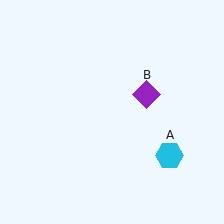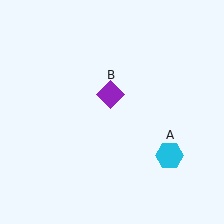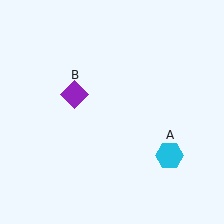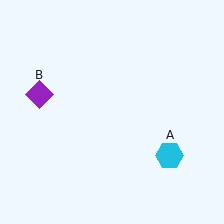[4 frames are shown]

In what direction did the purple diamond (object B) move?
The purple diamond (object B) moved left.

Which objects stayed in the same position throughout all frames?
Cyan hexagon (object A) remained stationary.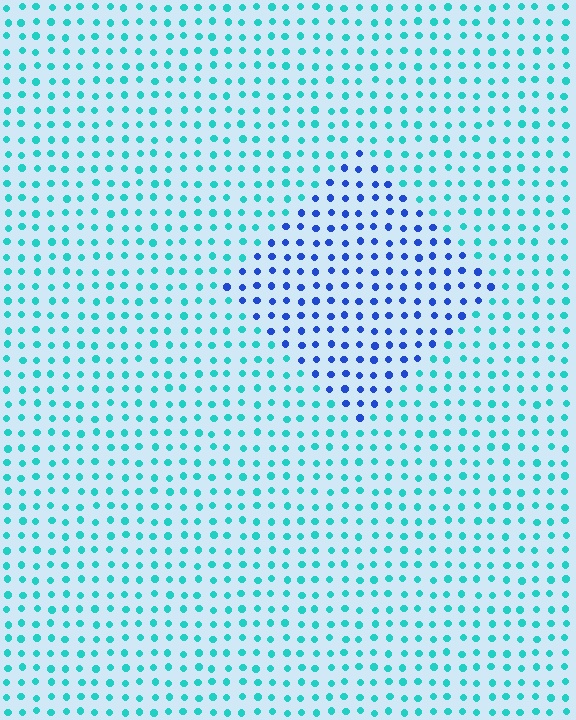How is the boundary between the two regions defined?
The boundary is defined purely by a slight shift in hue (about 51 degrees). Spacing, size, and orientation are identical on both sides.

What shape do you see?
I see a diamond.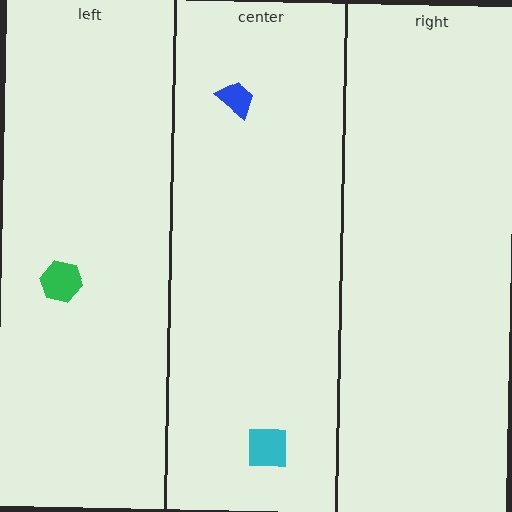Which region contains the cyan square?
The center region.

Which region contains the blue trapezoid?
The center region.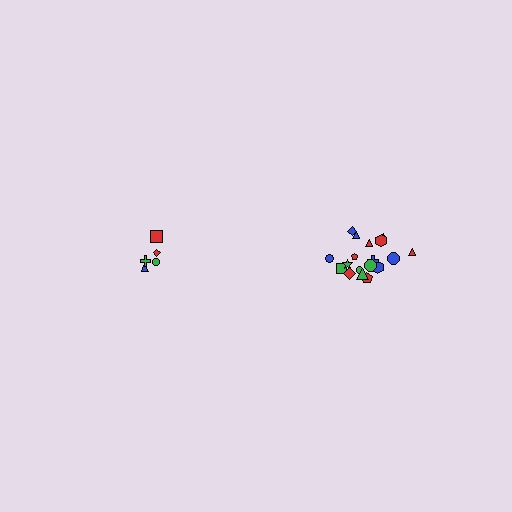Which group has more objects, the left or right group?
The right group.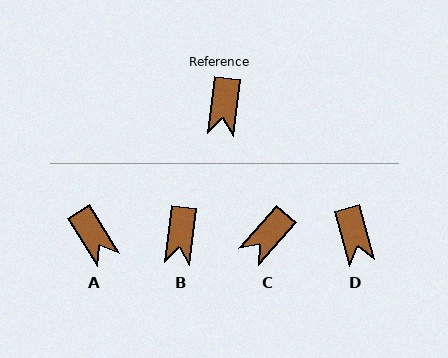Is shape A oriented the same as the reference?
No, it is off by about 39 degrees.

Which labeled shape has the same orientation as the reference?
B.